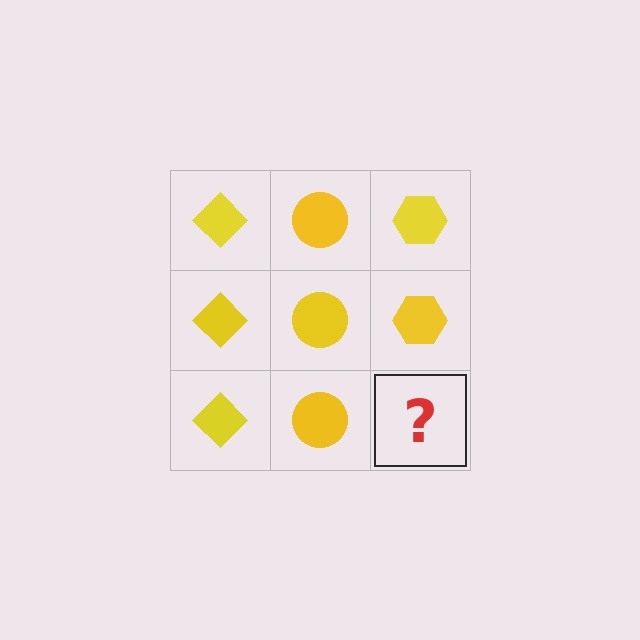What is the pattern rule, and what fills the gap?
The rule is that each column has a consistent shape. The gap should be filled with a yellow hexagon.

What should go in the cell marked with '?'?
The missing cell should contain a yellow hexagon.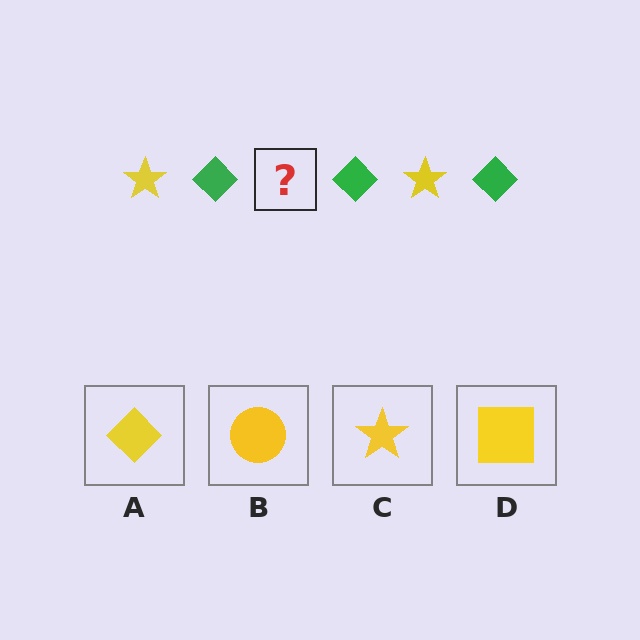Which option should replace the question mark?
Option C.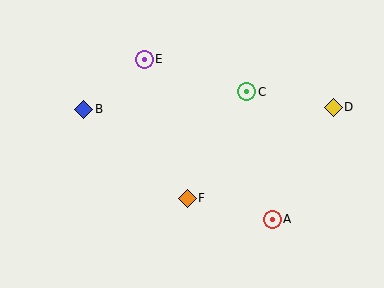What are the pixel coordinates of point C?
Point C is at (247, 92).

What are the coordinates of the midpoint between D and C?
The midpoint between D and C is at (290, 100).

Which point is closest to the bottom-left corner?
Point B is closest to the bottom-left corner.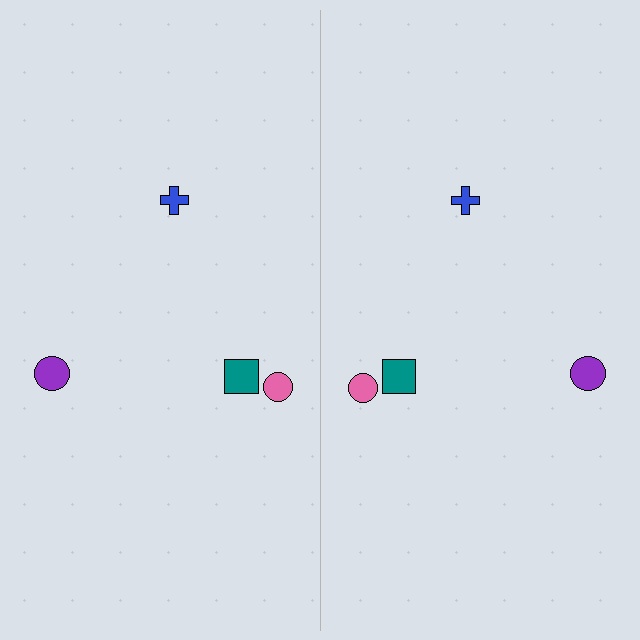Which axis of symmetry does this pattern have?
The pattern has a vertical axis of symmetry running through the center of the image.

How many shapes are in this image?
There are 8 shapes in this image.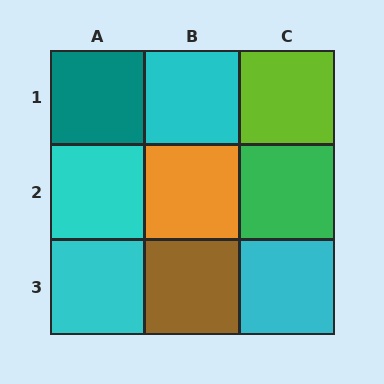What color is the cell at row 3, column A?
Cyan.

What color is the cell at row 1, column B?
Cyan.